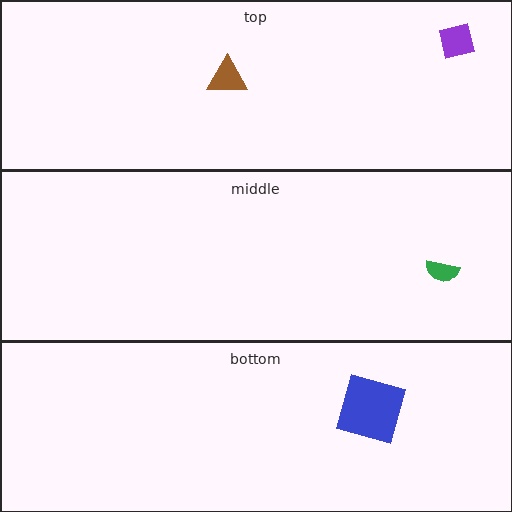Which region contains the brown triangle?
The top region.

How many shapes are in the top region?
2.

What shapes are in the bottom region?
The blue square.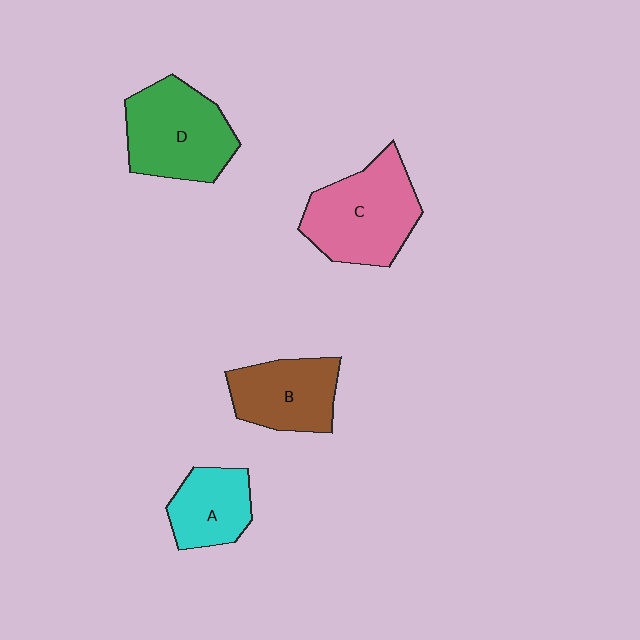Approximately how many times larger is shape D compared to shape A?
Approximately 1.6 times.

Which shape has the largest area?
Shape C (pink).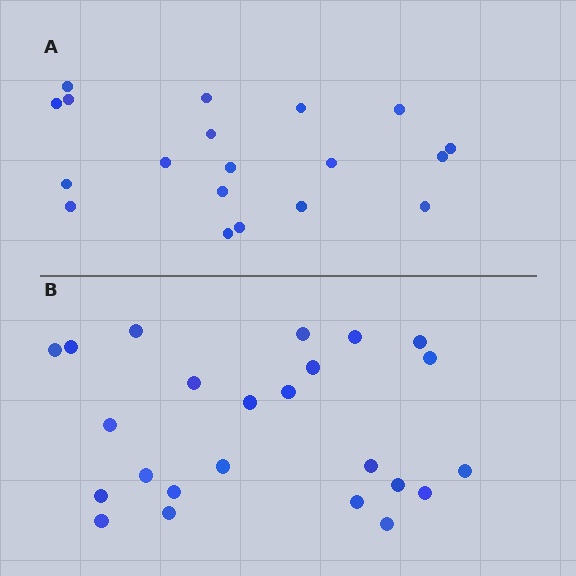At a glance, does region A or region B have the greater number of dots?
Region B (the bottom region) has more dots.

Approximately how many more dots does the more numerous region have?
Region B has about 5 more dots than region A.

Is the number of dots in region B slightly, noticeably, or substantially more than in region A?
Region B has noticeably more, but not dramatically so. The ratio is roughly 1.3 to 1.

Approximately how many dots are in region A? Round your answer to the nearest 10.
About 20 dots. (The exact count is 19, which rounds to 20.)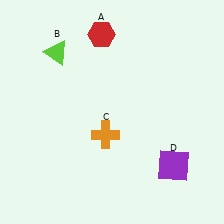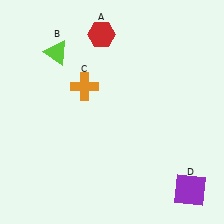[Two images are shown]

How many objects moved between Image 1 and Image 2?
2 objects moved between the two images.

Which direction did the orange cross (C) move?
The orange cross (C) moved up.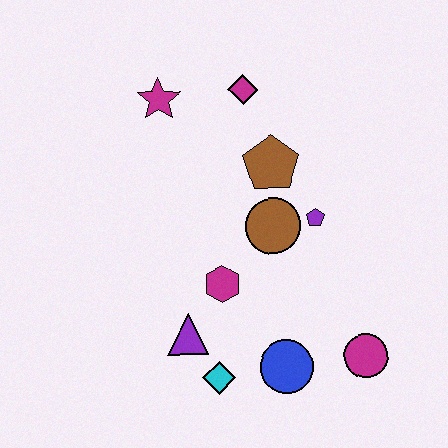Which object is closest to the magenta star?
The magenta diamond is closest to the magenta star.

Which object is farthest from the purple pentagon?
The magenta star is farthest from the purple pentagon.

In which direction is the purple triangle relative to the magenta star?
The purple triangle is below the magenta star.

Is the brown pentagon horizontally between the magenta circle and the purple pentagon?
No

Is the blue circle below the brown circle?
Yes